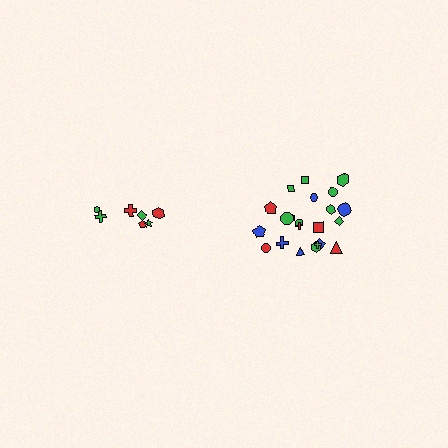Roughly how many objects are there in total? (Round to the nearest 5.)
Roughly 30 objects in total.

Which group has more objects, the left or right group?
The right group.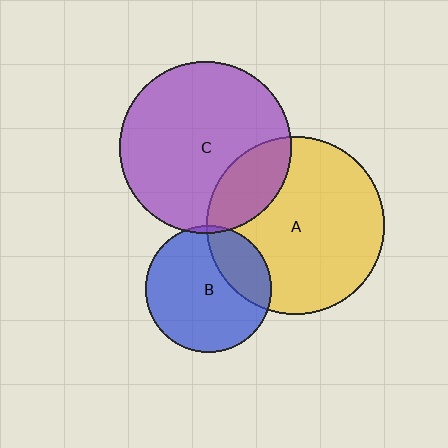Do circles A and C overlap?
Yes.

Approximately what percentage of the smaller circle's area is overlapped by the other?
Approximately 20%.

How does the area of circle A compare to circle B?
Approximately 2.0 times.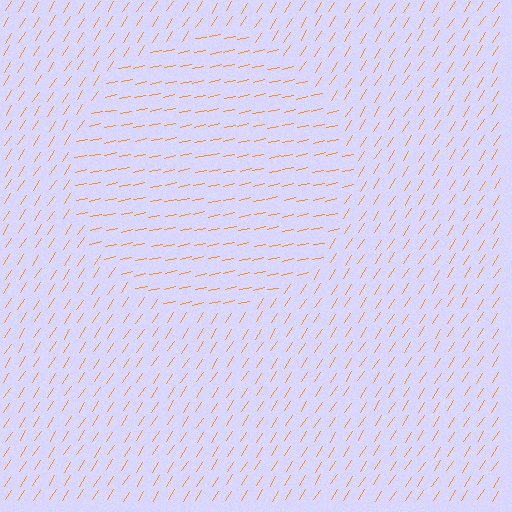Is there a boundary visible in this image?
Yes, there is a texture boundary formed by a change in line orientation.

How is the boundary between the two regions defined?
The boundary is defined purely by a change in line orientation (approximately 45 degrees difference). All lines are the same color and thickness.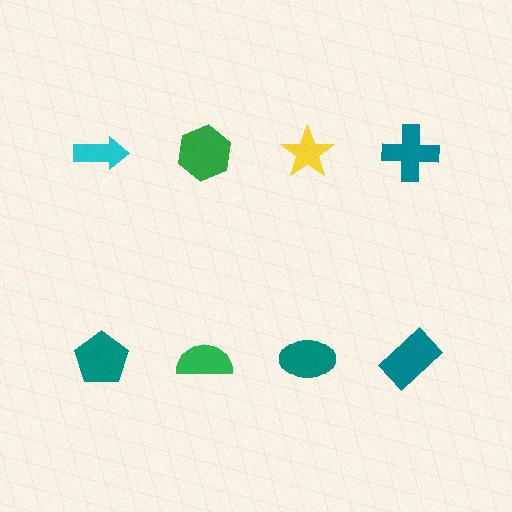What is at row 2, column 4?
A teal rectangle.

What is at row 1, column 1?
A cyan arrow.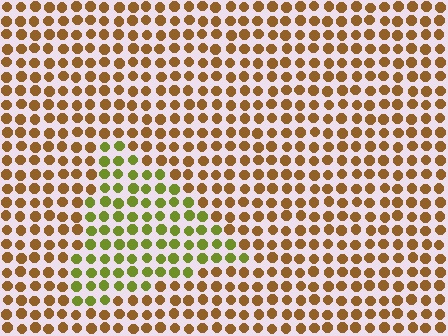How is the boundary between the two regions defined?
The boundary is defined purely by a slight shift in hue (about 48 degrees). Spacing, size, and orientation are identical on both sides.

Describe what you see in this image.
The image is filled with small brown elements in a uniform arrangement. A triangle-shaped region is visible where the elements are tinted to a slightly different hue, forming a subtle color boundary.